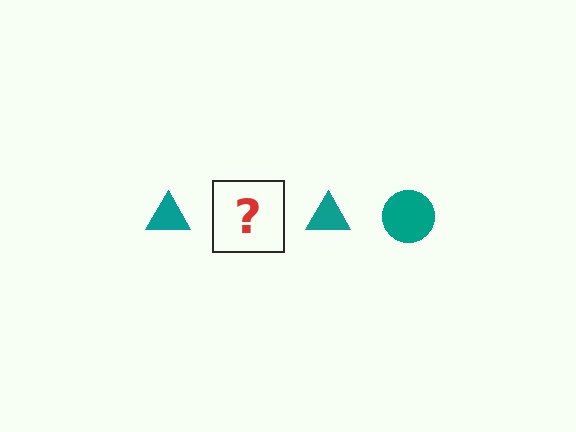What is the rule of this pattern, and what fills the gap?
The rule is that the pattern cycles through triangle, circle shapes in teal. The gap should be filled with a teal circle.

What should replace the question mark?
The question mark should be replaced with a teal circle.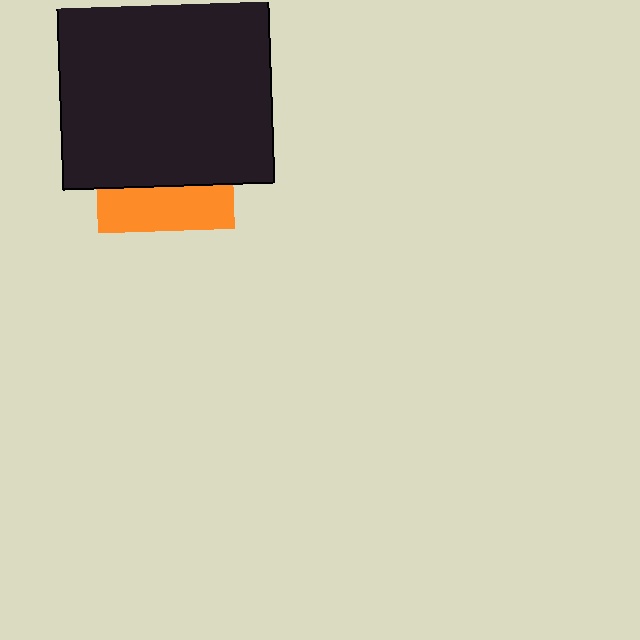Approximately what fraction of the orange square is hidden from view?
Roughly 68% of the orange square is hidden behind the black rectangle.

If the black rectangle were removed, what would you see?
You would see the complete orange square.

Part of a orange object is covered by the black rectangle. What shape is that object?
It is a square.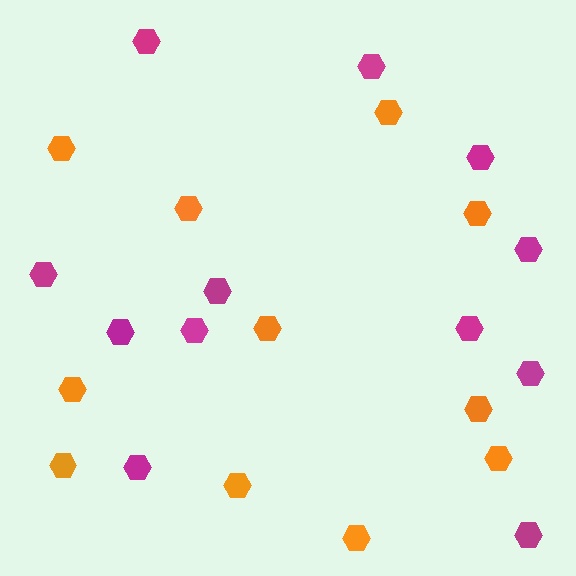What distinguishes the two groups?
There are 2 groups: one group of magenta hexagons (12) and one group of orange hexagons (11).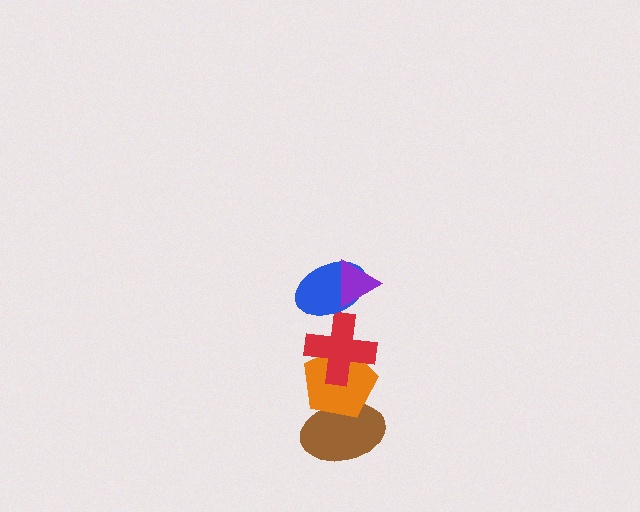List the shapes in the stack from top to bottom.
From top to bottom: the purple triangle, the blue ellipse, the red cross, the orange pentagon, the brown ellipse.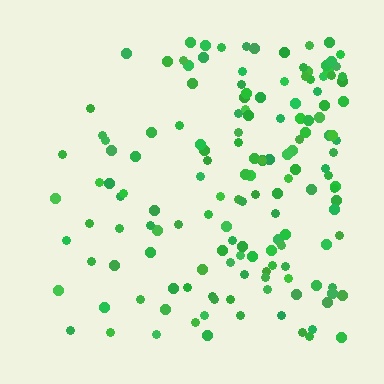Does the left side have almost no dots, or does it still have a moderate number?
Still a moderate number, just noticeably fewer than the right.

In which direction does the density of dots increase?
From left to right, with the right side densest.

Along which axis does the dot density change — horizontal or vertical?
Horizontal.